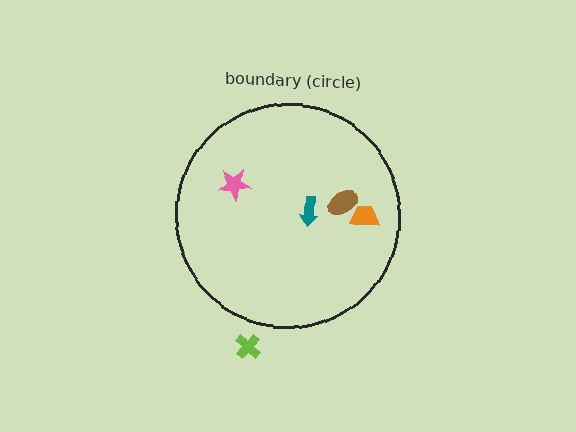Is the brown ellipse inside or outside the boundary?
Inside.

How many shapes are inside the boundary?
4 inside, 1 outside.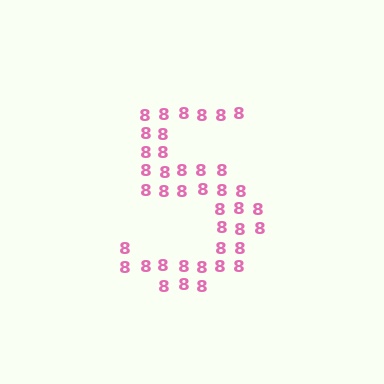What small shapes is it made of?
It is made of small digit 8's.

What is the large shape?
The large shape is the digit 5.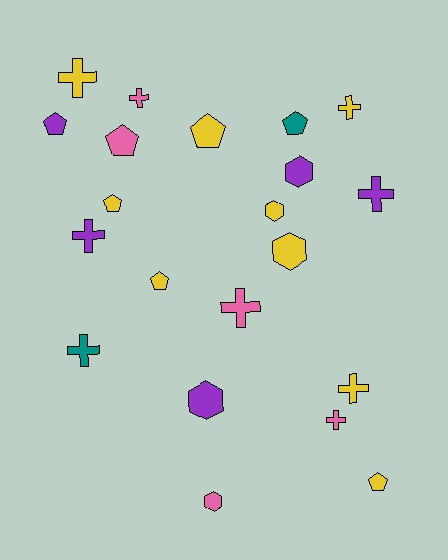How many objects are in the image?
There are 21 objects.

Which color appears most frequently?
Yellow, with 9 objects.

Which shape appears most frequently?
Cross, with 9 objects.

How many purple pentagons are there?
There is 1 purple pentagon.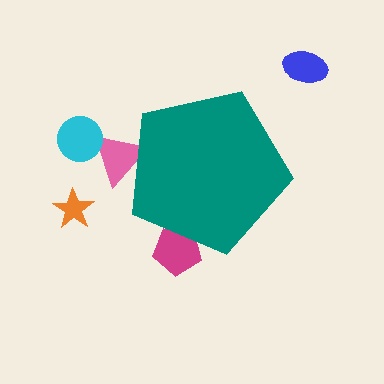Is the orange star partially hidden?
No, the orange star is fully visible.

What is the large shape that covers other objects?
A teal pentagon.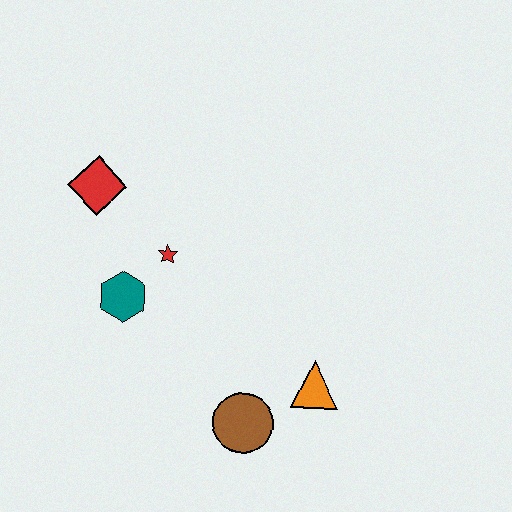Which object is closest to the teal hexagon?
The red star is closest to the teal hexagon.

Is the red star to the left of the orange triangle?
Yes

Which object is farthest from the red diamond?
The orange triangle is farthest from the red diamond.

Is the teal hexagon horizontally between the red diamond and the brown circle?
Yes